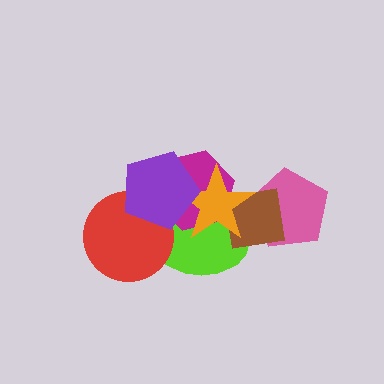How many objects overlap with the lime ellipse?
5 objects overlap with the lime ellipse.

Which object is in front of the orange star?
The purple pentagon is in front of the orange star.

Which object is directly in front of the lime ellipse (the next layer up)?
The brown square is directly in front of the lime ellipse.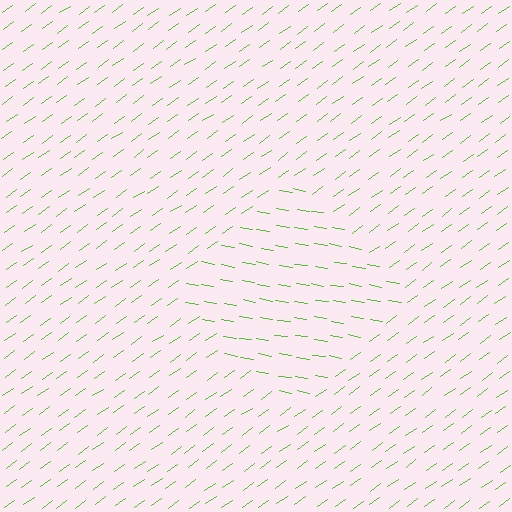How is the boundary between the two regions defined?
The boundary is defined purely by a change in line orientation (approximately 45 degrees difference). All lines are the same color and thickness.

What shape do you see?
I see a diamond.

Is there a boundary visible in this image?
Yes, there is a texture boundary formed by a change in line orientation.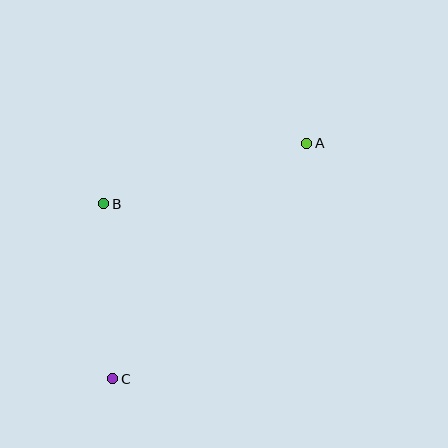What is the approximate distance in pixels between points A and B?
The distance between A and B is approximately 212 pixels.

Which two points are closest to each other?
Points B and C are closest to each other.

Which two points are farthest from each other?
Points A and C are farthest from each other.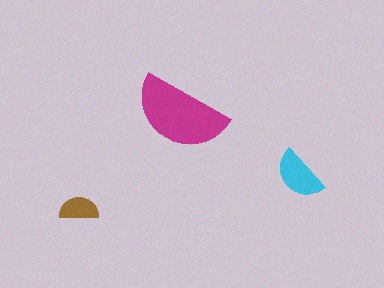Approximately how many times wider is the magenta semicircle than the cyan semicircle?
About 2 times wider.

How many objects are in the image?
There are 3 objects in the image.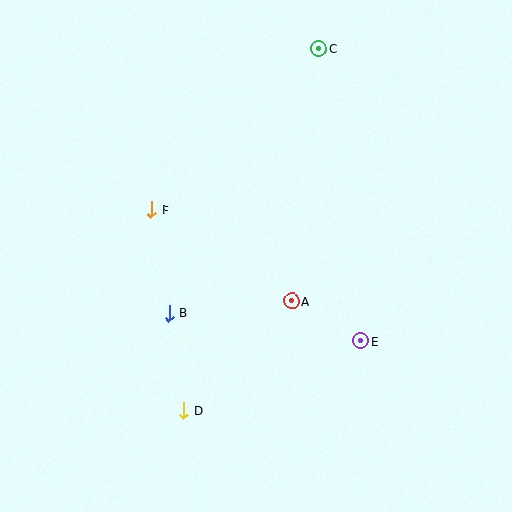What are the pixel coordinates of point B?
Point B is at (169, 313).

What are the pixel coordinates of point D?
Point D is at (184, 410).